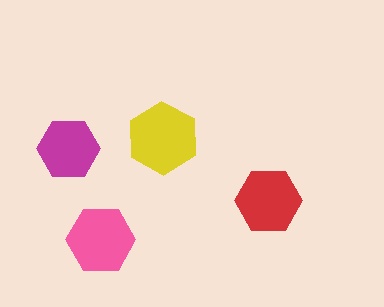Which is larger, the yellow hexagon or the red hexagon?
The yellow one.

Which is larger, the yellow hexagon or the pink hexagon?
The yellow one.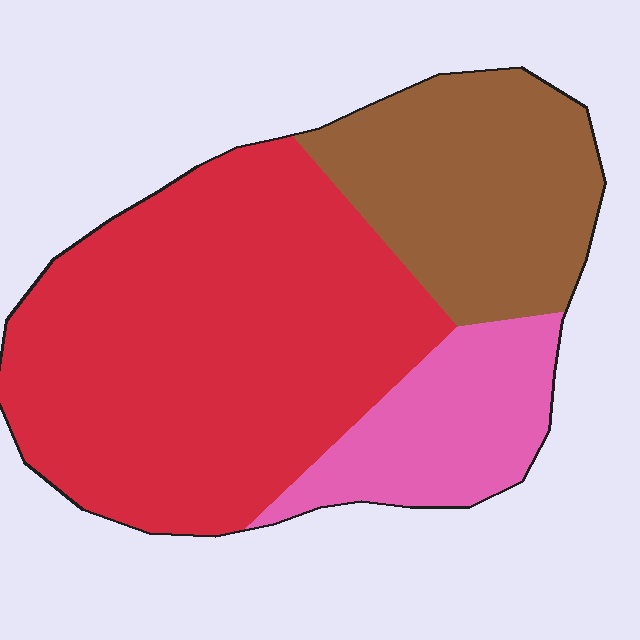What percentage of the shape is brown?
Brown takes up about one quarter (1/4) of the shape.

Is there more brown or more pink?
Brown.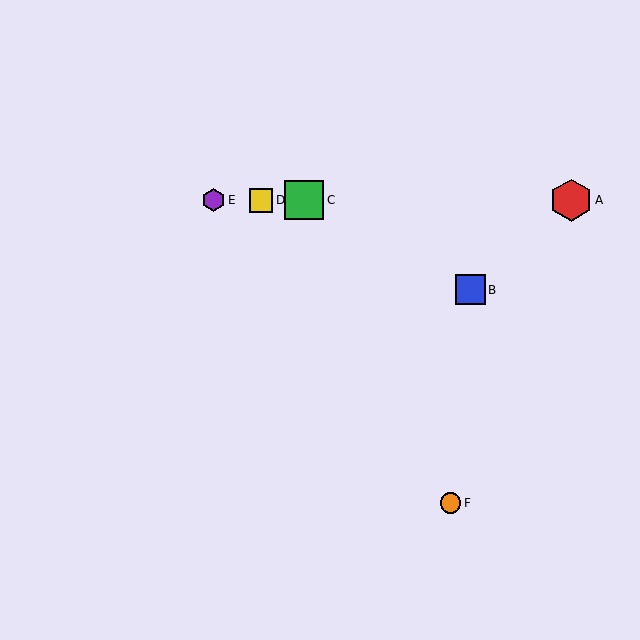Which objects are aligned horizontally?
Objects A, C, D, E are aligned horizontally.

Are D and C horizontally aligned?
Yes, both are at y≈200.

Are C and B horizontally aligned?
No, C is at y≈200 and B is at y≈290.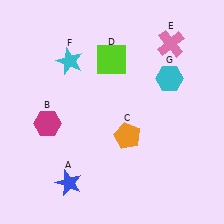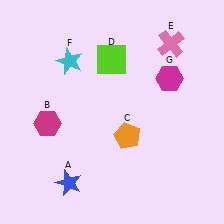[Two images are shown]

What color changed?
The hexagon (G) changed from cyan in Image 1 to magenta in Image 2.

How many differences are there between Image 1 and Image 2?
There is 1 difference between the two images.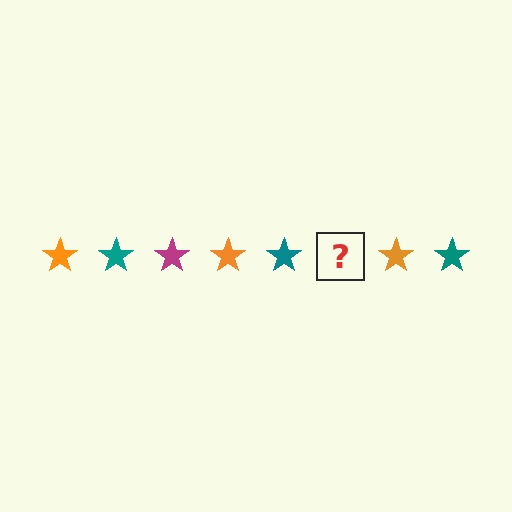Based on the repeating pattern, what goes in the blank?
The blank should be a magenta star.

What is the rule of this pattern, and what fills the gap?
The rule is that the pattern cycles through orange, teal, magenta stars. The gap should be filled with a magenta star.